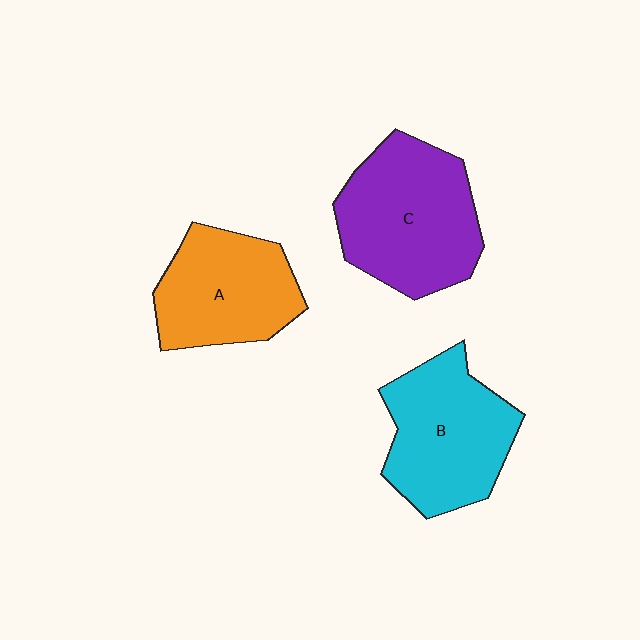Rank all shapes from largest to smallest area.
From largest to smallest: C (purple), B (cyan), A (orange).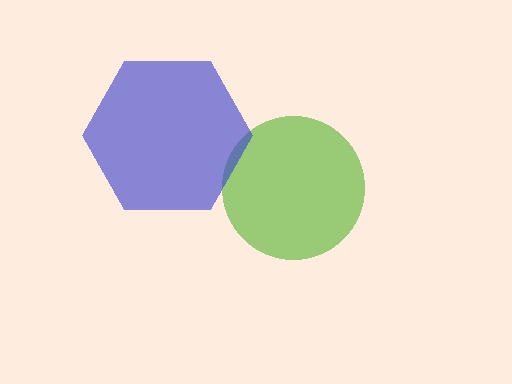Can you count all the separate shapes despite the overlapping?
Yes, there are 2 separate shapes.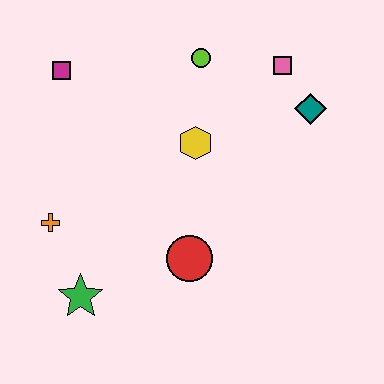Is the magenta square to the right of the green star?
No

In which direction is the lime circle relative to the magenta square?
The lime circle is to the right of the magenta square.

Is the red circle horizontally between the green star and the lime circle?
Yes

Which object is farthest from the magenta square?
The teal diamond is farthest from the magenta square.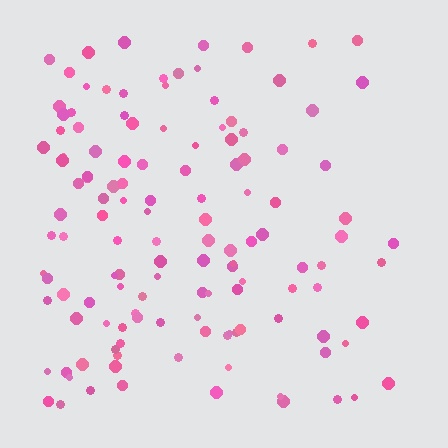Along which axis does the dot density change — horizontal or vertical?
Horizontal.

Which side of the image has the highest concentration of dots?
The left.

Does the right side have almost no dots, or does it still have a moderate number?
Still a moderate number, just noticeably fewer than the left.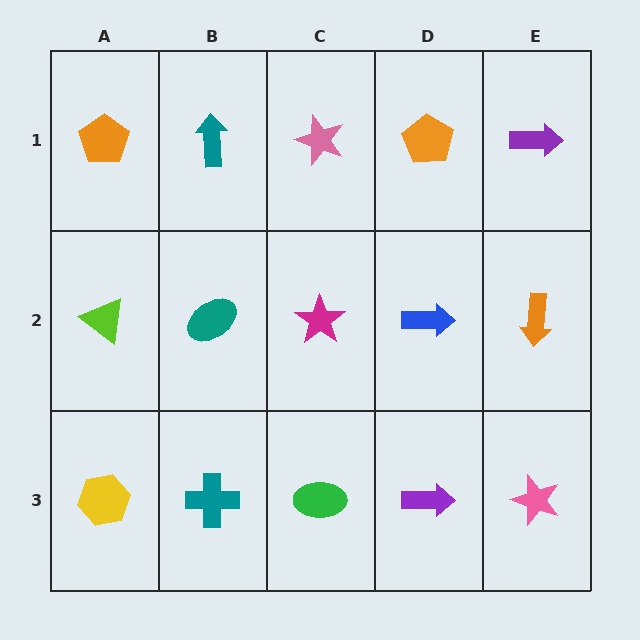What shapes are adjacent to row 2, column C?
A pink star (row 1, column C), a green ellipse (row 3, column C), a teal ellipse (row 2, column B), a blue arrow (row 2, column D).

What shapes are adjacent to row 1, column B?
A teal ellipse (row 2, column B), an orange pentagon (row 1, column A), a pink star (row 1, column C).